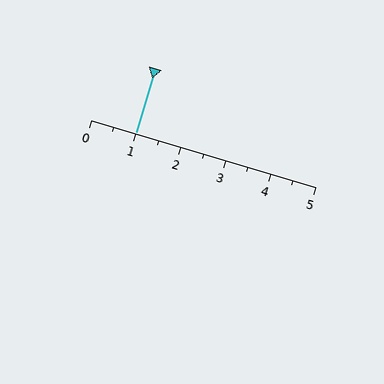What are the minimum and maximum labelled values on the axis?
The axis runs from 0 to 5.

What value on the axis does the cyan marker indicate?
The marker indicates approximately 1.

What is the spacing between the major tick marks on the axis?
The major ticks are spaced 1 apart.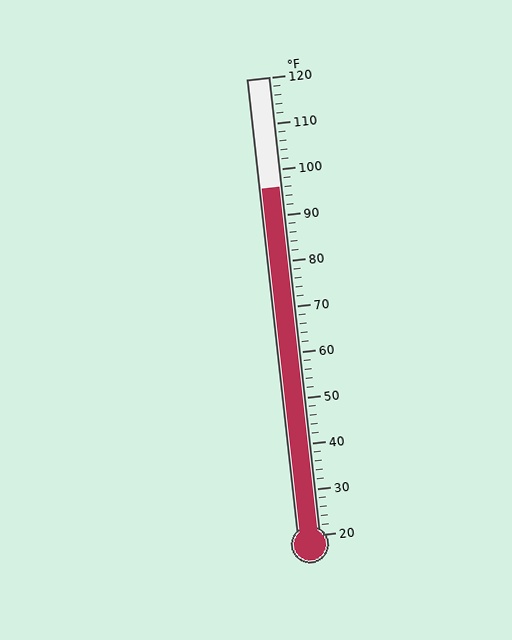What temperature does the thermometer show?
The thermometer shows approximately 96°F.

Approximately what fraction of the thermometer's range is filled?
The thermometer is filled to approximately 75% of its range.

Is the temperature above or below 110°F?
The temperature is below 110°F.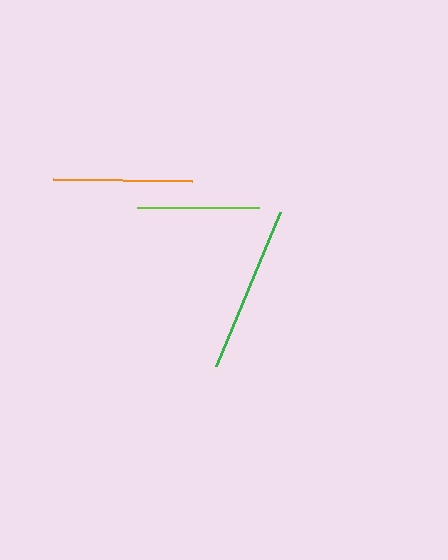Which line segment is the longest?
The green line is the longest at approximately 167 pixels.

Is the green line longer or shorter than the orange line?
The green line is longer than the orange line.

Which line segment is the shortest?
The lime line is the shortest at approximately 122 pixels.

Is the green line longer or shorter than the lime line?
The green line is longer than the lime line.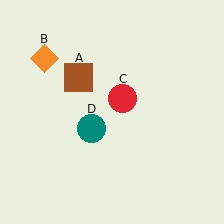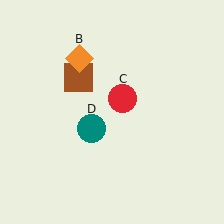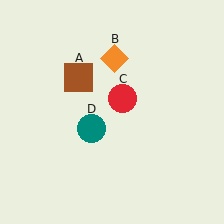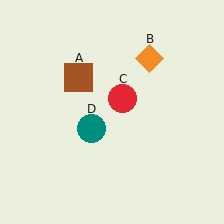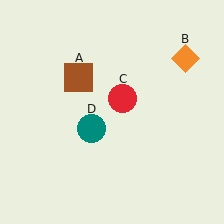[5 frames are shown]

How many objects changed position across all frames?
1 object changed position: orange diamond (object B).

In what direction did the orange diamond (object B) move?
The orange diamond (object B) moved right.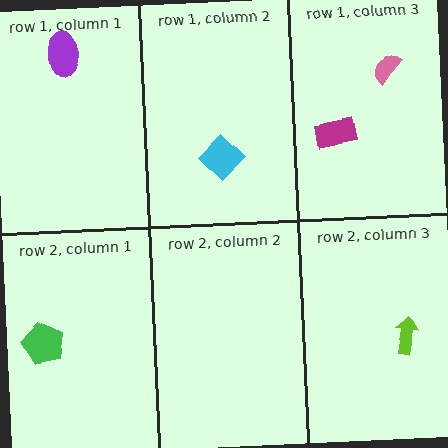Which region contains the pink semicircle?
The row 1, column 3 region.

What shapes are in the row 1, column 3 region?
The pink semicircle, the magenta rectangle.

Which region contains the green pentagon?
The row 2, column 1 region.